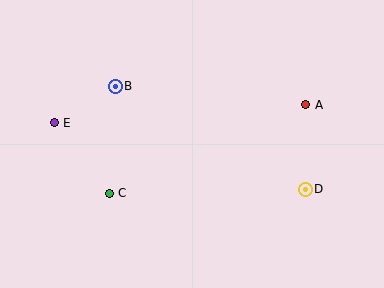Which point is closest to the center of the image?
Point B at (115, 86) is closest to the center.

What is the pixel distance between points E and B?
The distance between E and B is 71 pixels.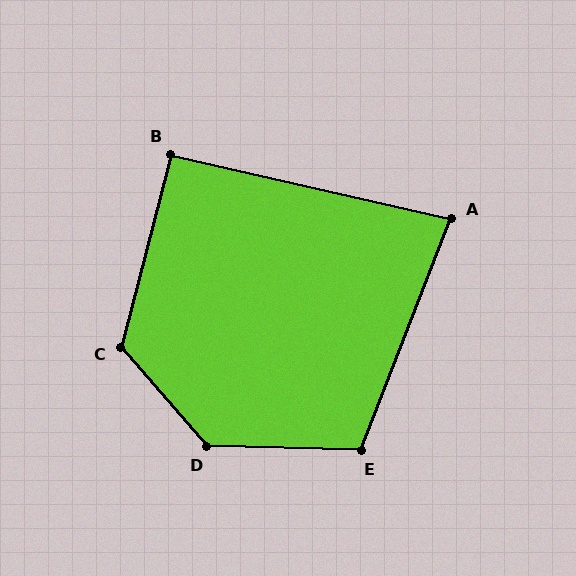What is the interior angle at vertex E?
Approximately 110 degrees (obtuse).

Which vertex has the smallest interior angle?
A, at approximately 82 degrees.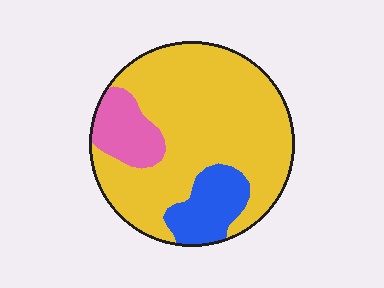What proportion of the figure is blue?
Blue covers about 15% of the figure.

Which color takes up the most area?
Yellow, at roughly 75%.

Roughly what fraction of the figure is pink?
Pink covers around 10% of the figure.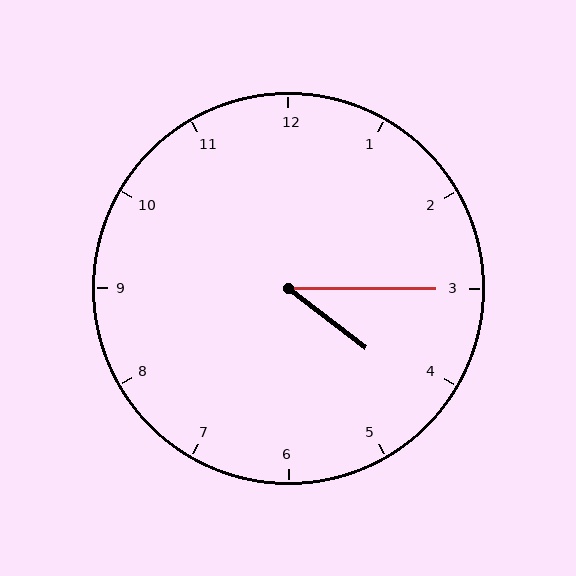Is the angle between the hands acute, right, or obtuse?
It is acute.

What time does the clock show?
4:15.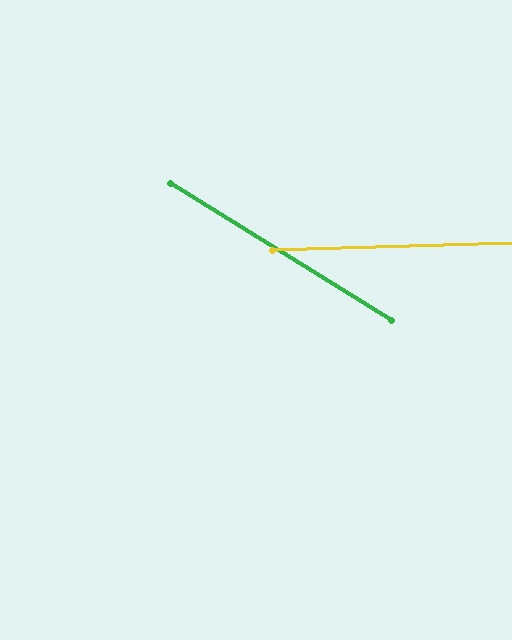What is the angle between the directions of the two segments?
Approximately 34 degrees.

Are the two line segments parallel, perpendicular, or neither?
Neither parallel nor perpendicular — they differ by about 34°.